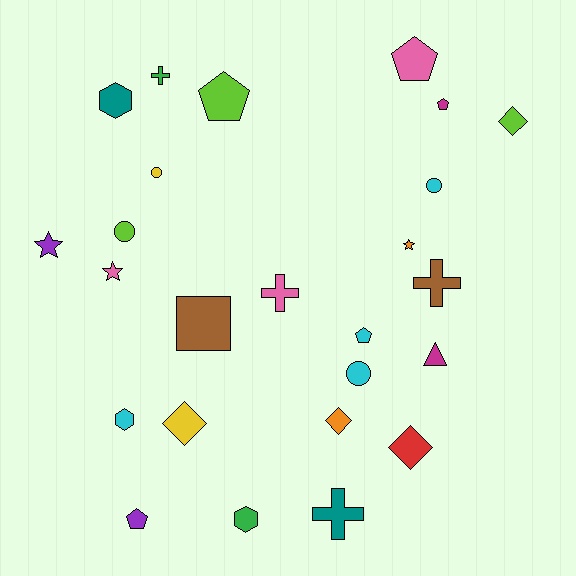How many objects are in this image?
There are 25 objects.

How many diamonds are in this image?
There are 4 diamonds.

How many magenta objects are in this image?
There are 2 magenta objects.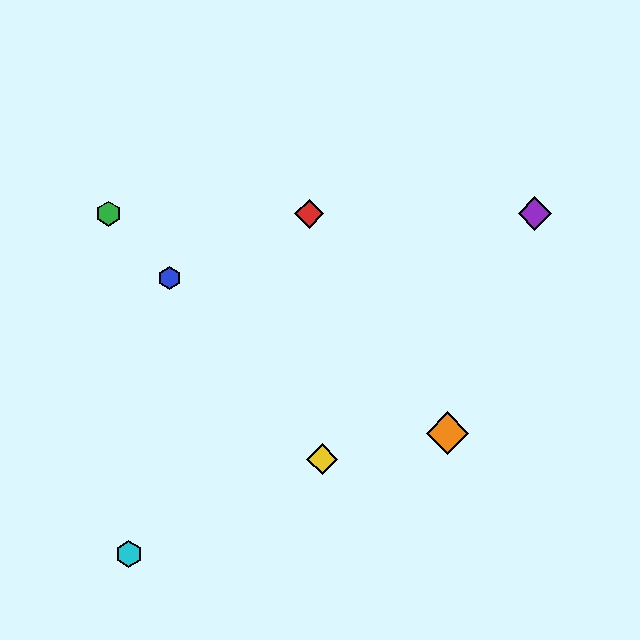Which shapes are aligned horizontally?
The red diamond, the green hexagon, the purple diamond are aligned horizontally.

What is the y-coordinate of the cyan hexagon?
The cyan hexagon is at y≈554.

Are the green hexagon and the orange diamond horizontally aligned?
No, the green hexagon is at y≈214 and the orange diamond is at y≈433.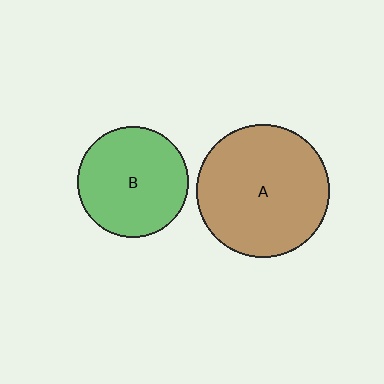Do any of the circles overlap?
No, none of the circles overlap.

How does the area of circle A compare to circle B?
Approximately 1.4 times.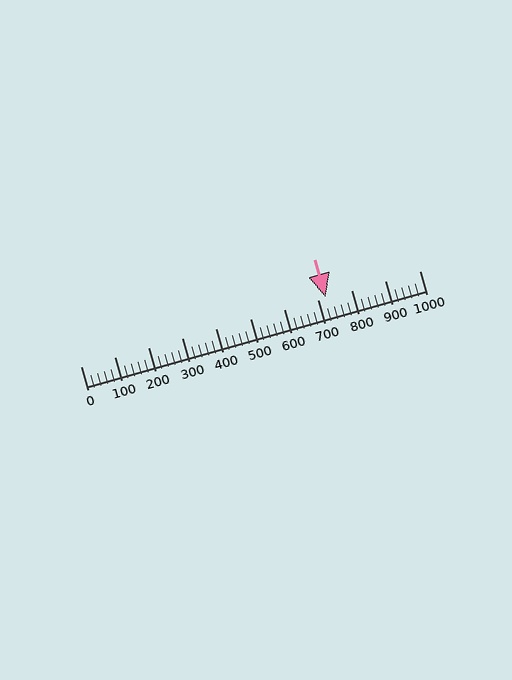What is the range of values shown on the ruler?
The ruler shows values from 0 to 1000.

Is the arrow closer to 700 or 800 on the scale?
The arrow is closer to 700.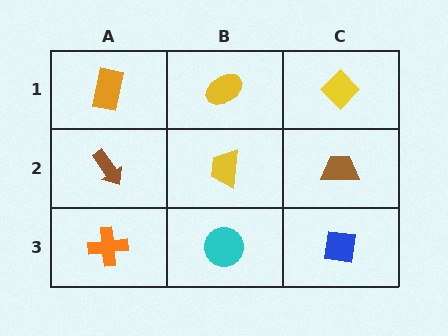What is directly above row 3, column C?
A brown trapezoid.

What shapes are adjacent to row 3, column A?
A brown arrow (row 2, column A), a cyan circle (row 3, column B).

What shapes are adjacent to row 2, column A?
An orange rectangle (row 1, column A), an orange cross (row 3, column A), a yellow trapezoid (row 2, column B).